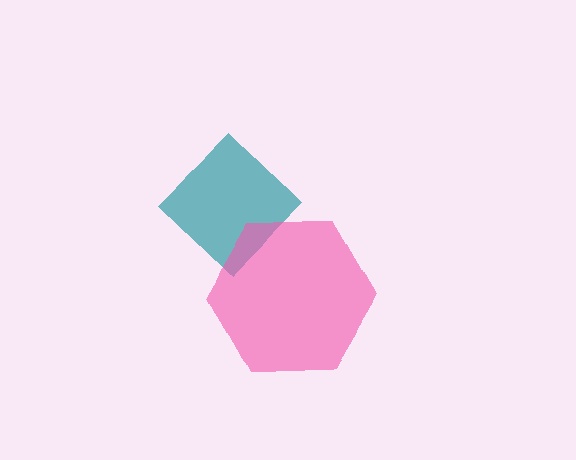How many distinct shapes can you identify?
There are 2 distinct shapes: a teal diamond, a pink hexagon.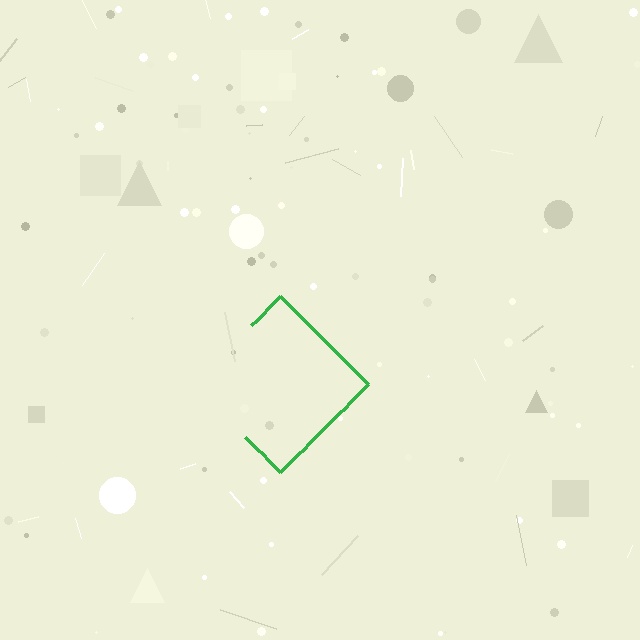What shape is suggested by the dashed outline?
The dashed outline suggests a diamond.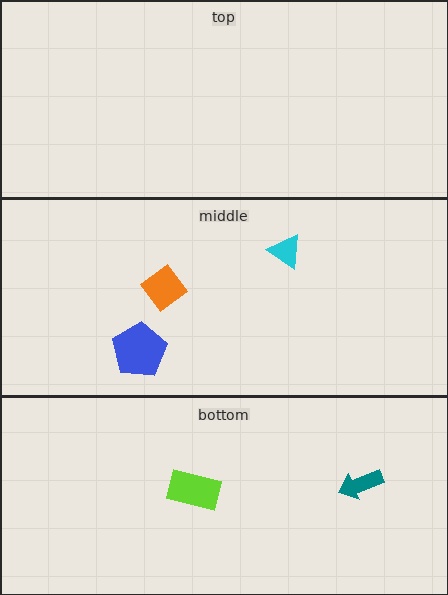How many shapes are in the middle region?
3.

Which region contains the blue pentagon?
The middle region.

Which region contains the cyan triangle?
The middle region.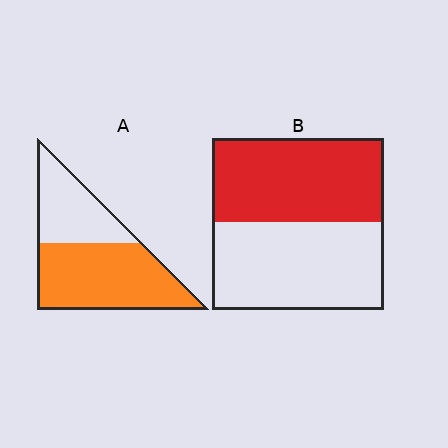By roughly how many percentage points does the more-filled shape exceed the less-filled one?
By roughly 15 percentage points (A over B).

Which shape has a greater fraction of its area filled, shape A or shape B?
Shape A.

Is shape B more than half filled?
Roughly half.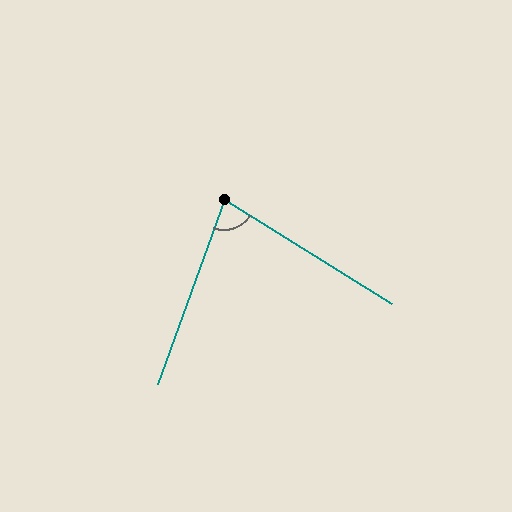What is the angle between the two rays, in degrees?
Approximately 78 degrees.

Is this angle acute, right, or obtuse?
It is acute.